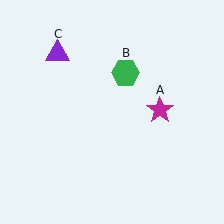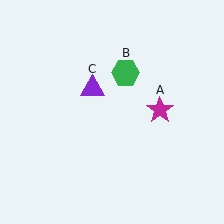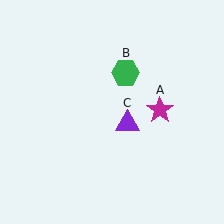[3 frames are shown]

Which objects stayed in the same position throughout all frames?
Magenta star (object A) and green hexagon (object B) remained stationary.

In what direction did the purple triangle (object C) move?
The purple triangle (object C) moved down and to the right.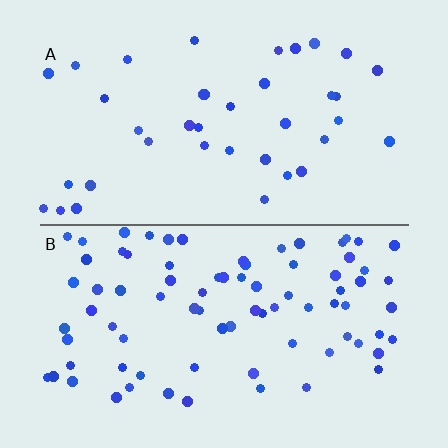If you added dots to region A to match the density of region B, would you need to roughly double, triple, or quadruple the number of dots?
Approximately double.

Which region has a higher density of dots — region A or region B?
B (the bottom).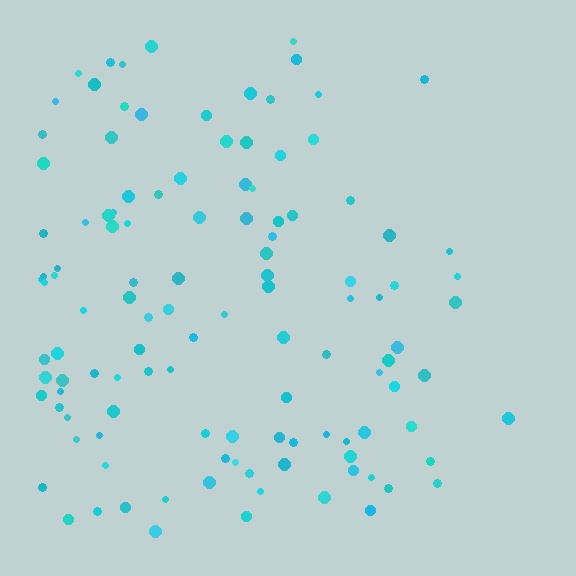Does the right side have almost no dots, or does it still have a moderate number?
Still a moderate number, just noticeably fewer than the left.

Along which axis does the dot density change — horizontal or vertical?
Horizontal.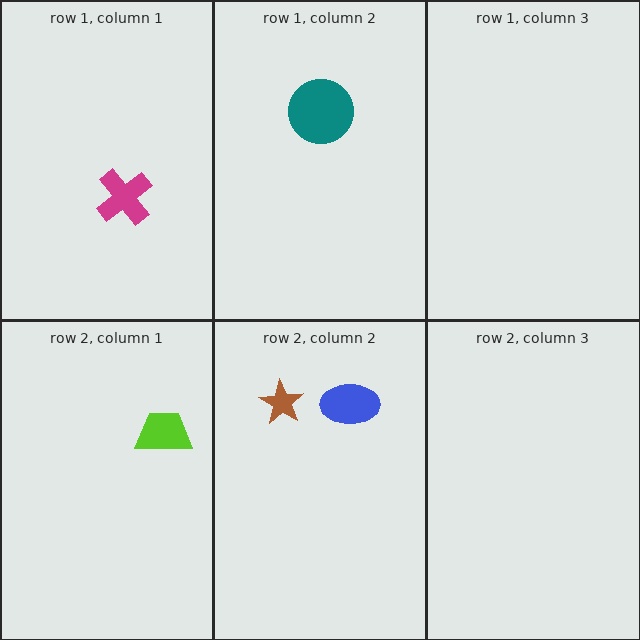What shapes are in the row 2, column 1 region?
The lime trapezoid.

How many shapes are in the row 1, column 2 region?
1.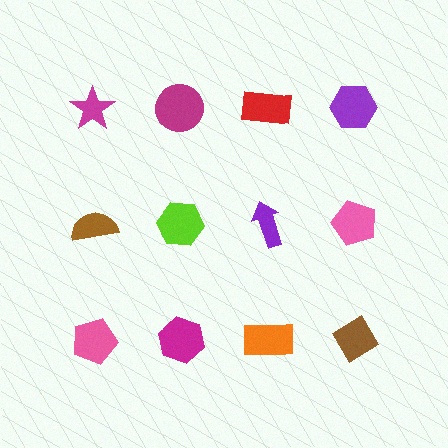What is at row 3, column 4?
A brown diamond.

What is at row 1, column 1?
A magenta star.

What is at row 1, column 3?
A red rectangle.